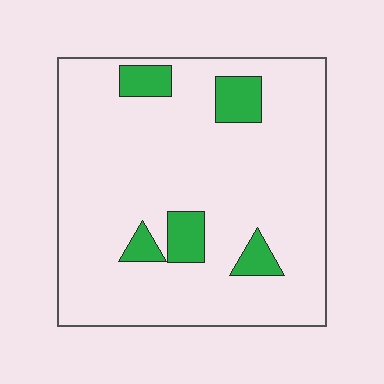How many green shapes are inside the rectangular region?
5.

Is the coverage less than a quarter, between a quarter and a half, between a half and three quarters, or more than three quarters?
Less than a quarter.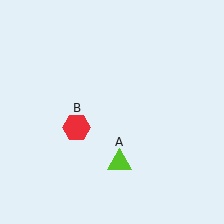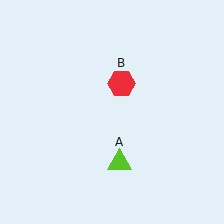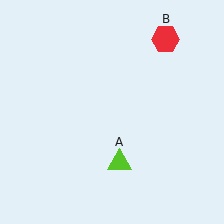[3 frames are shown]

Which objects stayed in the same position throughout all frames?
Lime triangle (object A) remained stationary.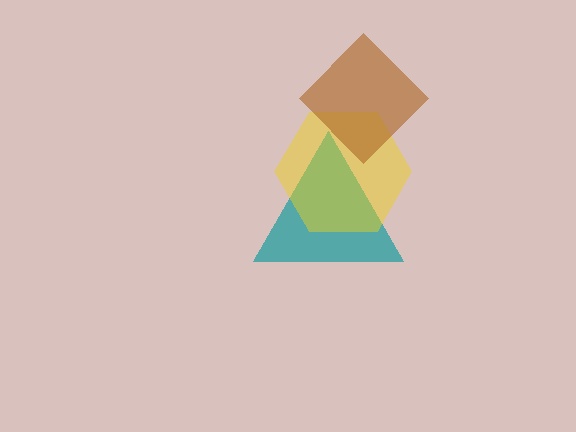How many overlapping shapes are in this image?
There are 3 overlapping shapes in the image.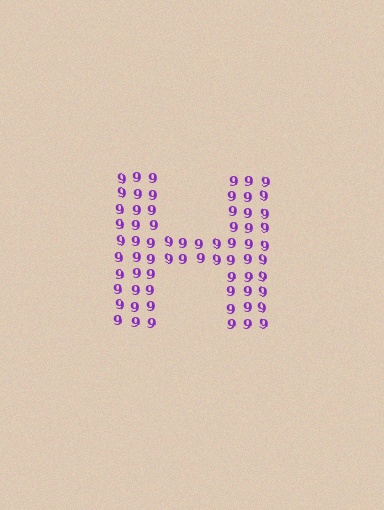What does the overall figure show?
The overall figure shows the letter H.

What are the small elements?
The small elements are digit 9's.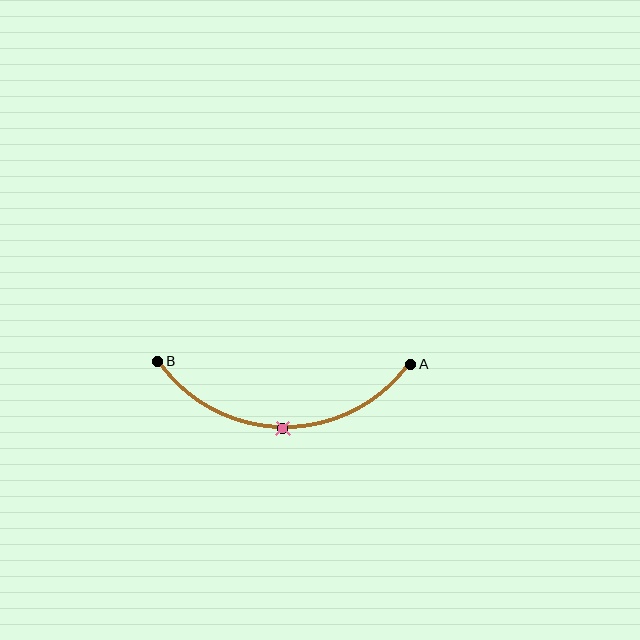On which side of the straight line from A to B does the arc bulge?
The arc bulges below the straight line connecting A and B.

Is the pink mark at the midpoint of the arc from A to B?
Yes. The pink mark lies on the arc at equal arc-length from both A and B — it is the arc midpoint.